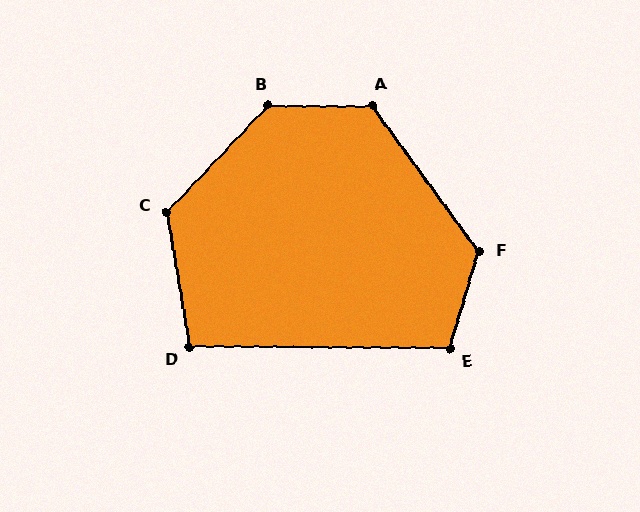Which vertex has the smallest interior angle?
D, at approximately 100 degrees.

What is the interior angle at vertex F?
Approximately 127 degrees (obtuse).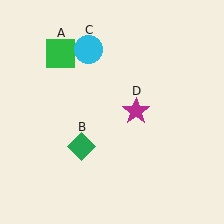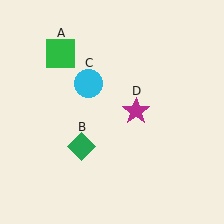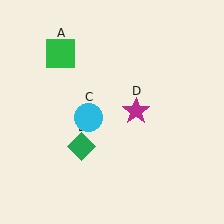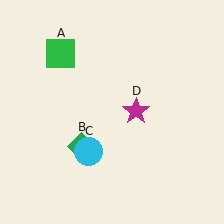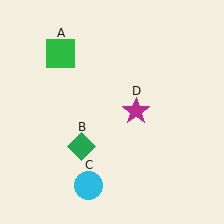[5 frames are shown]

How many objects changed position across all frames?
1 object changed position: cyan circle (object C).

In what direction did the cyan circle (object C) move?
The cyan circle (object C) moved down.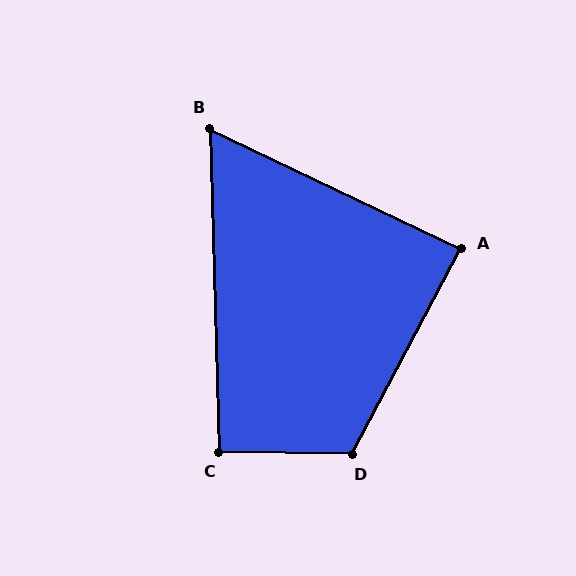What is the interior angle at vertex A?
Approximately 87 degrees (approximately right).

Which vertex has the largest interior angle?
D, at approximately 117 degrees.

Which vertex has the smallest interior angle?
B, at approximately 63 degrees.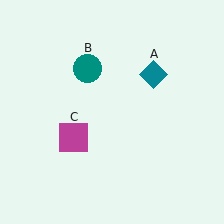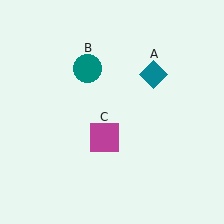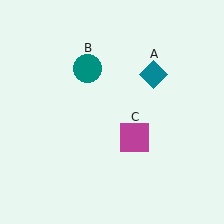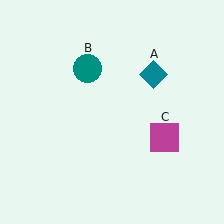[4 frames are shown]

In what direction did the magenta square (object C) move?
The magenta square (object C) moved right.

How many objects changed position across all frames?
1 object changed position: magenta square (object C).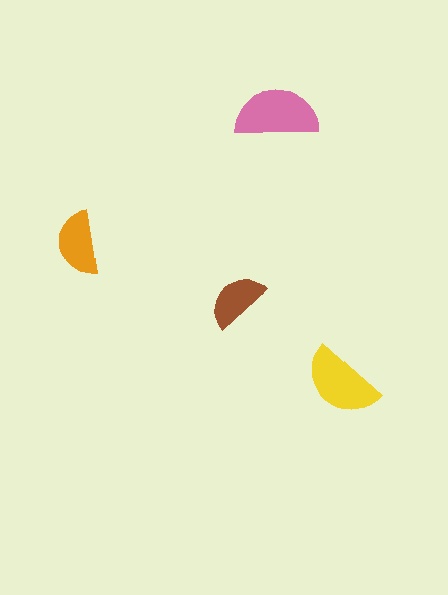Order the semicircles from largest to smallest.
the pink one, the yellow one, the orange one, the brown one.